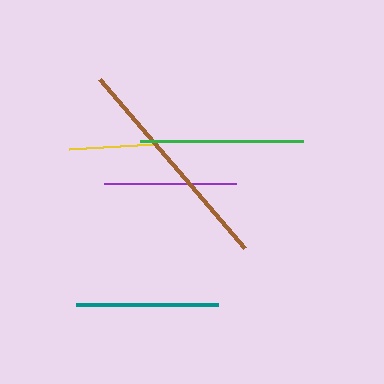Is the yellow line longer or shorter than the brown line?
The brown line is longer than the yellow line.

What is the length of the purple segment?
The purple segment is approximately 131 pixels long.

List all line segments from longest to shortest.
From longest to shortest: brown, green, teal, purple, yellow.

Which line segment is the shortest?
The yellow line is the shortest at approximately 85 pixels.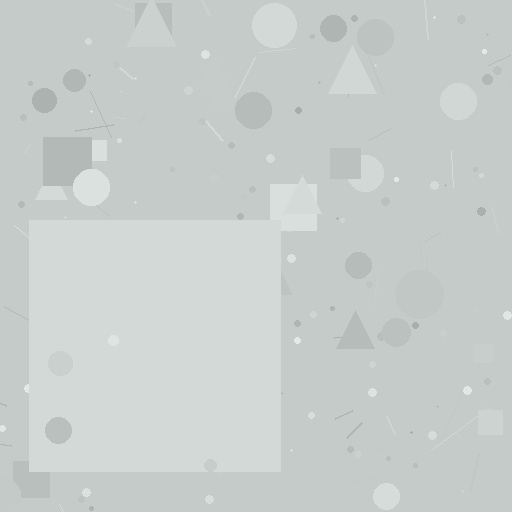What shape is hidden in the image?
A square is hidden in the image.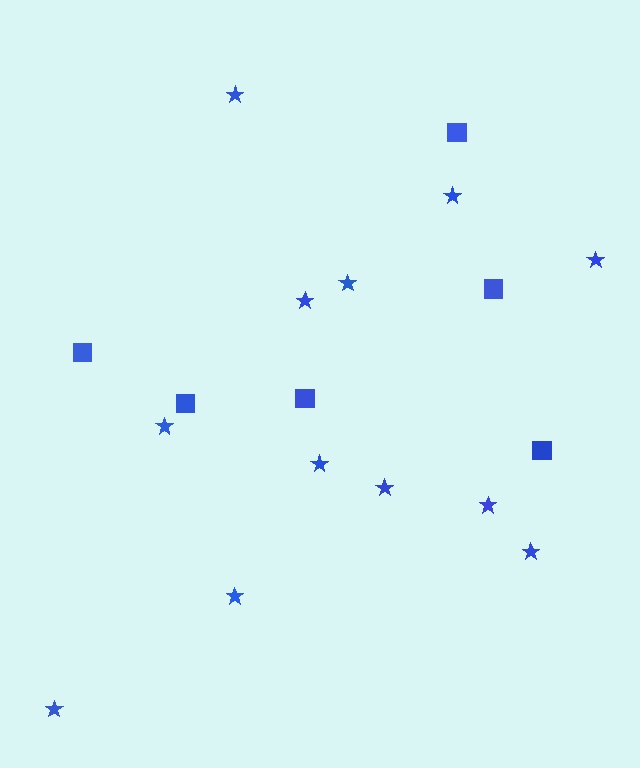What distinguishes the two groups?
There are 2 groups: one group of stars (12) and one group of squares (6).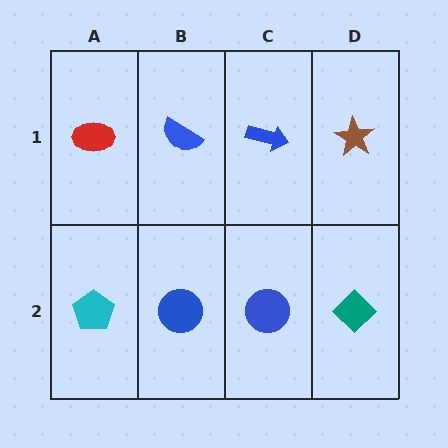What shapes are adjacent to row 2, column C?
A blue arrow (row 1, column C), a blue circle (row 2, column B), a teal diamond (row 2, column D).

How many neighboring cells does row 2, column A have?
2.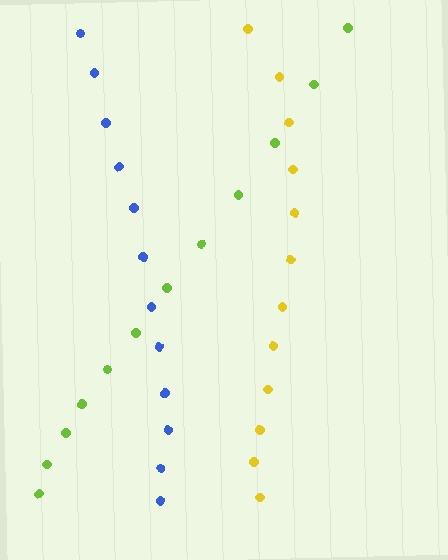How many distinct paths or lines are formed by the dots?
There are 3 distinct paths.